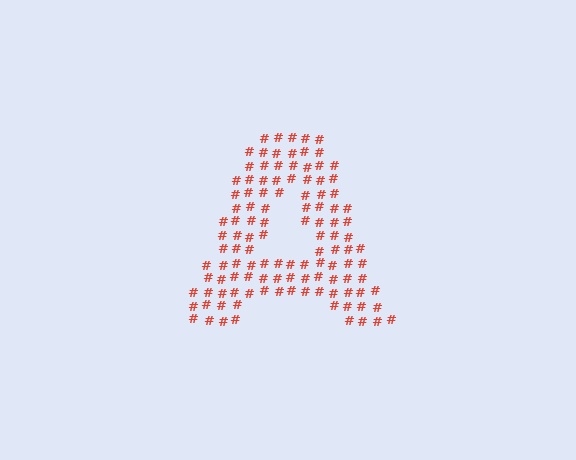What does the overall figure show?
The overall figure shows the letter A.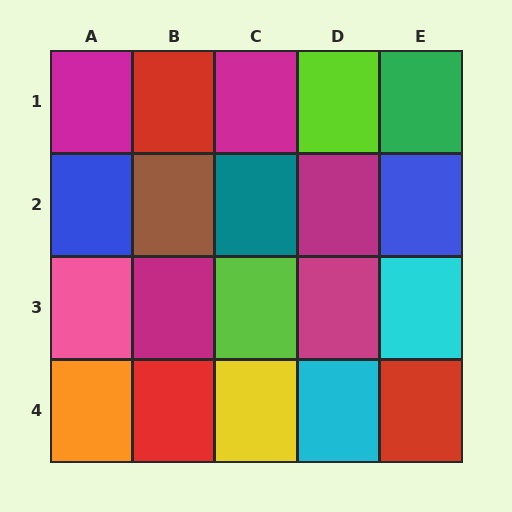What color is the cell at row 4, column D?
Cyan.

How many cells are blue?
2 cells are blue.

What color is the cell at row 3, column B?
Magenta.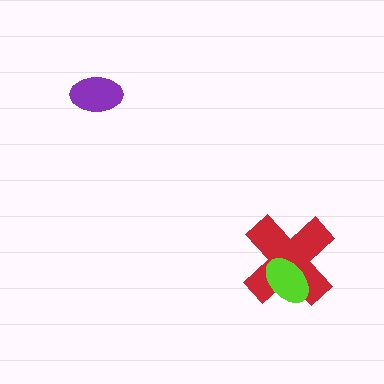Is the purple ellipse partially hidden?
No, no other shape covers it.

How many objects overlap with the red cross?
1 object overlaps with the red cross.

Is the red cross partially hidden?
Yes, it is partially covered by another shape.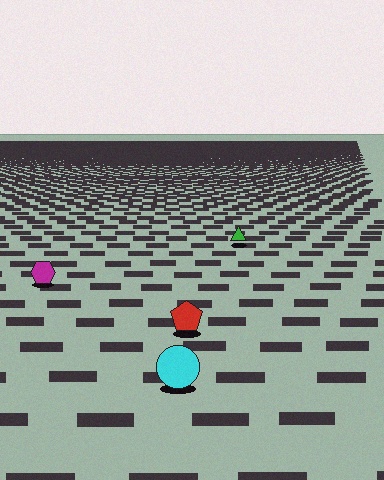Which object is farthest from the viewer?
The green triangle is farthest from the viewer. It appears smaller and the ground texture around it is denser.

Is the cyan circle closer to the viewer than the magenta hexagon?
Yes. The cyan circle is closer — you can tell from the texture gradient: the ground texture is coarser near it.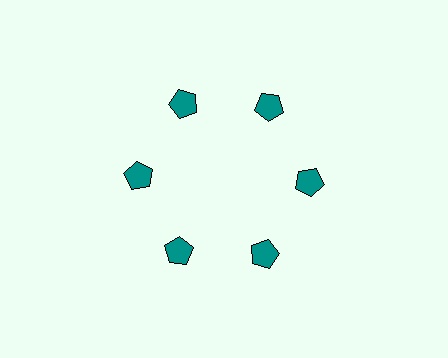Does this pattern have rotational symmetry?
Yes, this pattern has 6-fold rotational symmetry. It looks the same after rotating 60 degrees around the center.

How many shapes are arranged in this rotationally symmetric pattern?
There are 6 shapes, arranged in 6 groups of 1.